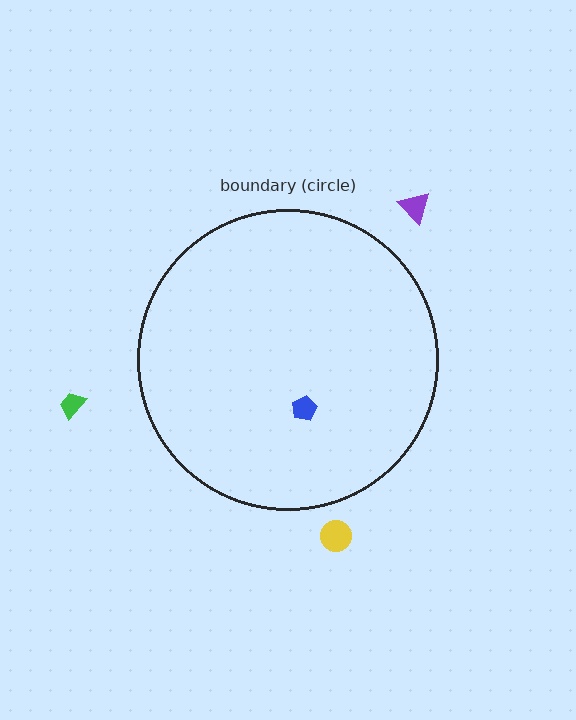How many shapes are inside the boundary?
1 inside, 3 outside.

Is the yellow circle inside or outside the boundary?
Outside.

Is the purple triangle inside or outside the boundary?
Outside.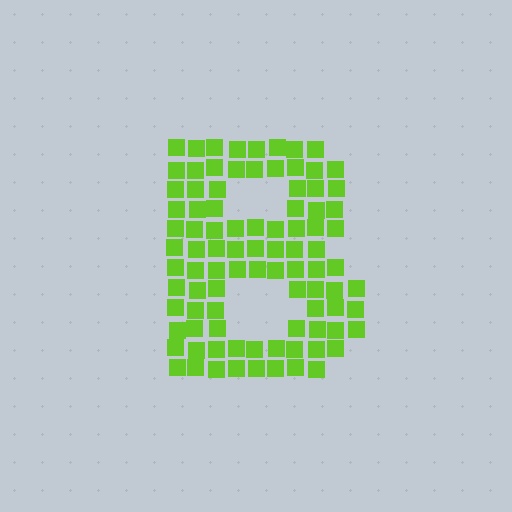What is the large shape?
The large shape is the letter B.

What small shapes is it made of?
It is made of small squares.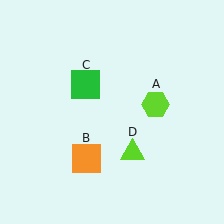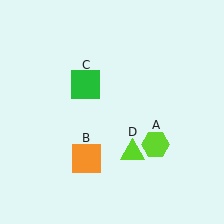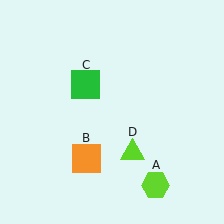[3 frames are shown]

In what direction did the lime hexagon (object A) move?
The lime hexagon (object A) moved down.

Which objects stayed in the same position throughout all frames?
Orange square (object B) and green square (object C) and lime triangle (object D) remained stationary.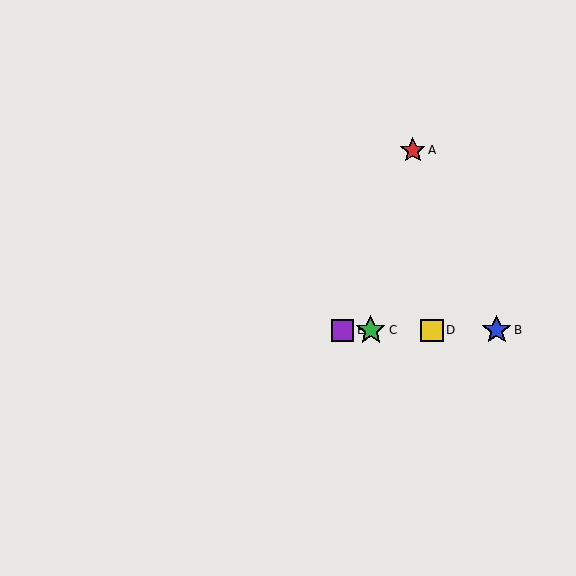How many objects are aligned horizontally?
4 objects (B, C, D, E) are aligned horizontally.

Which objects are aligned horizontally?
Objects B, C, D, E are aligned horizontally.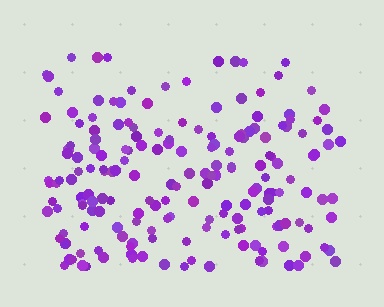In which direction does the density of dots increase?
From top to bottom, with the bottom side densest.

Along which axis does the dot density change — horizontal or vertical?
Vertical.